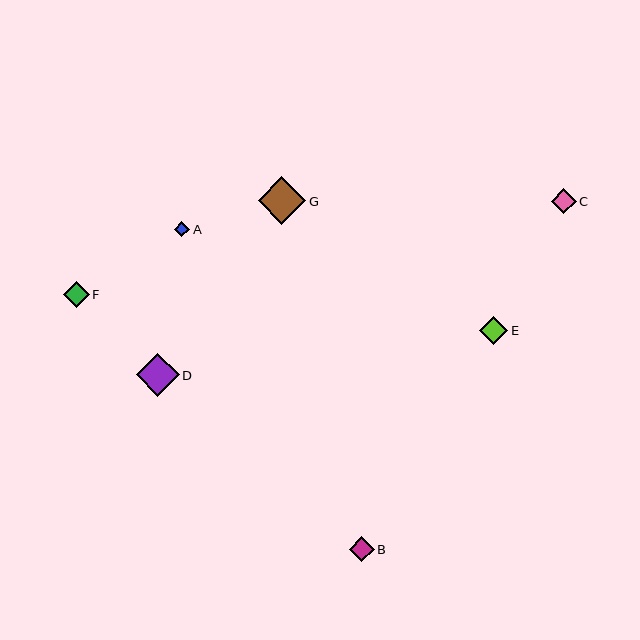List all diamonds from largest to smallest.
From largest to smallest: G, D, E, F, B, C, A.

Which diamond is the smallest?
Diamond A is the smallest with a size of approximately 16 pixels.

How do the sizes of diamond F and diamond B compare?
Diamond F and diamond B are approximately the same size.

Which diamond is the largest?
Diamond G is the largest with a size of approximately 48 pixels.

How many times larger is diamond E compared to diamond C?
Diamond E is approximately 1.1 times the size of diamond C.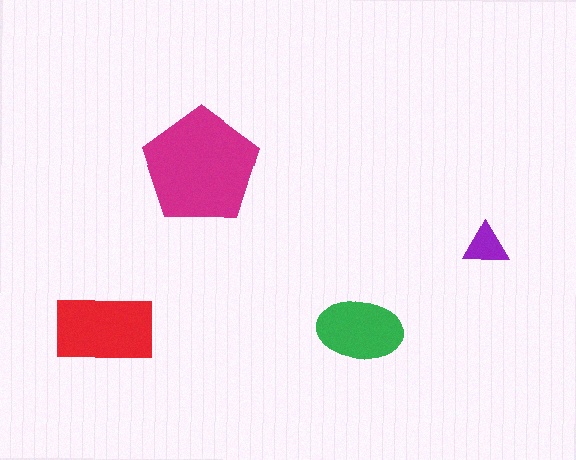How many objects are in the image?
There are 4 objects in the image.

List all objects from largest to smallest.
The magenta pentagon, the red rectangle, the green ellipse, the purple triangle.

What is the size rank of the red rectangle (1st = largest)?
2nd.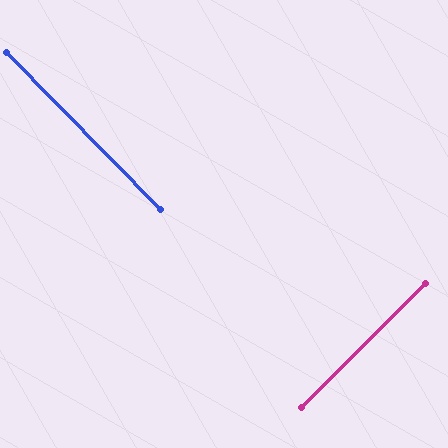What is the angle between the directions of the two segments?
Approximately 90 degrees.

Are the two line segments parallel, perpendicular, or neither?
Perpendicular — they meet at approximately 90°.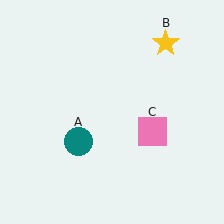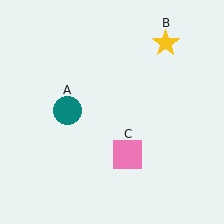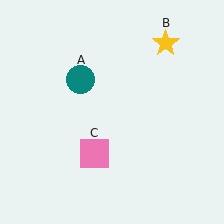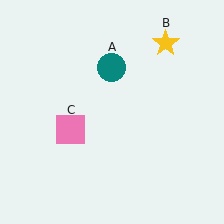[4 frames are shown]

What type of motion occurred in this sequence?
The teal circle (object A), pink square (object C) rotated clockwise around the center of the scene.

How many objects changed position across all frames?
2 objects changed position: teal circle (object A), pink square (object C).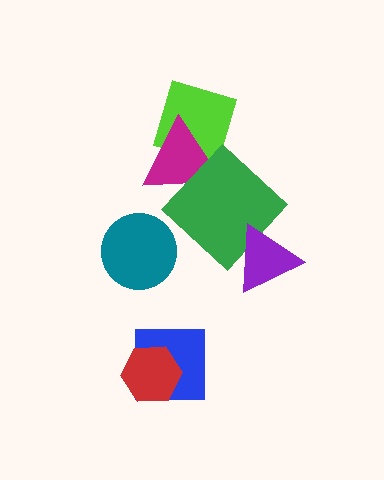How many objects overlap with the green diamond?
2 objects overlap with the green diamond.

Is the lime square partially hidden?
Yes, it is partially covered by another shape.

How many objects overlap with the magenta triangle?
2 objects overlap with the magenta triangle.